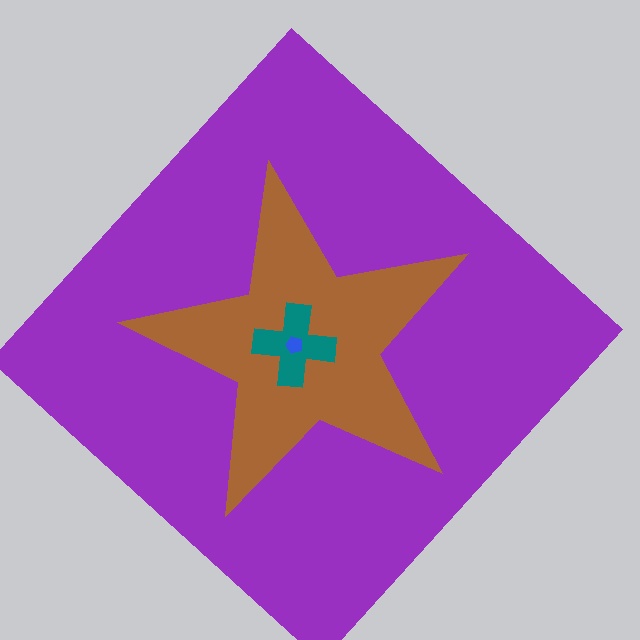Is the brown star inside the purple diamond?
Yes.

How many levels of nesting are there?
4.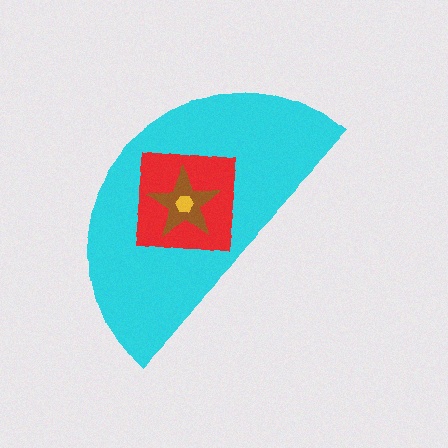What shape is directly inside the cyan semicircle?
The red square.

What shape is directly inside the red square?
The brown star.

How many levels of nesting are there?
4.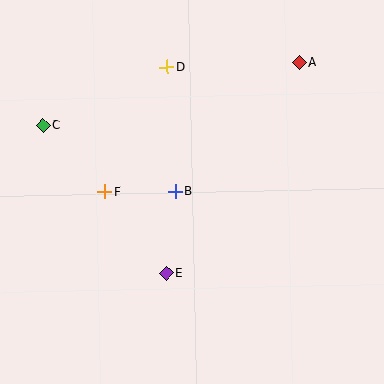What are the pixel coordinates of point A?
Point A is at (300, 62).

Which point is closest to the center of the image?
Point B at (175, 192) is closest to the center.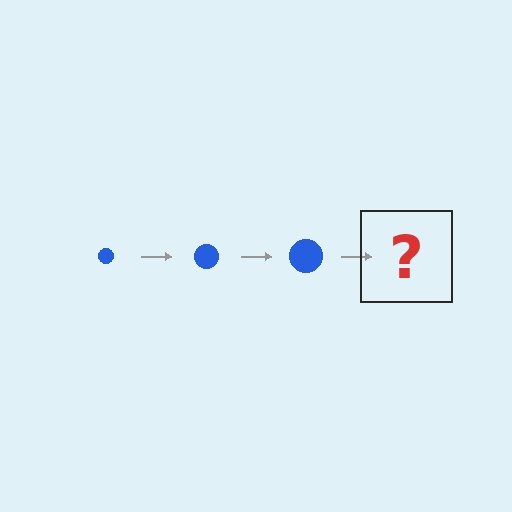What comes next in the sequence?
The next element should be a blue circle, larger than the previous one.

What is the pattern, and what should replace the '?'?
The pattern is that the circle gets progressively larger each step. The '?' should be a blue circle, larger than the previous one.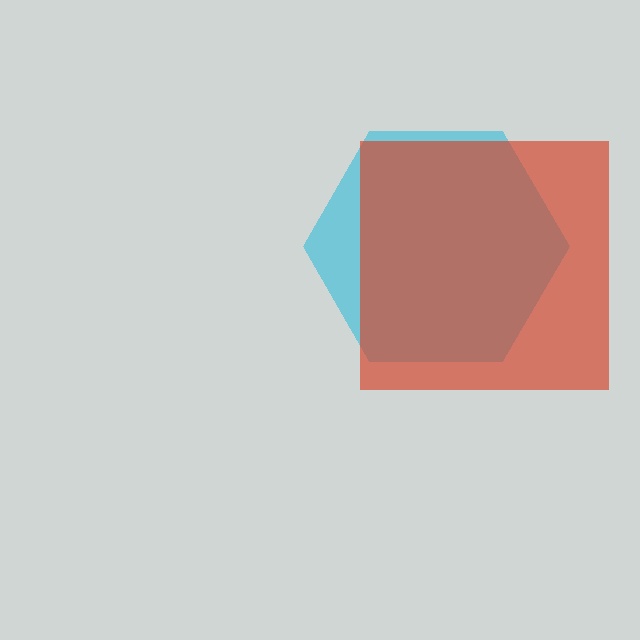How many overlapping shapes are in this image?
There are 2 overlapping shapes in the image.